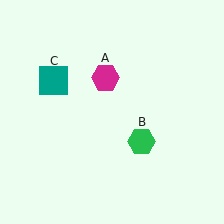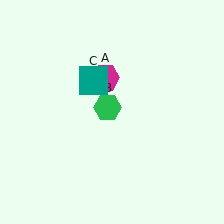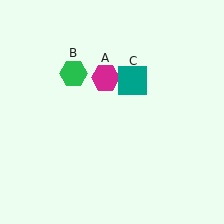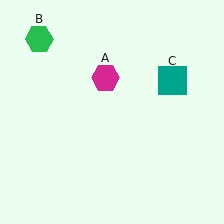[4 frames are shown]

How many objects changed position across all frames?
2 objects changed position: green hexagon (object B), teal square (object C).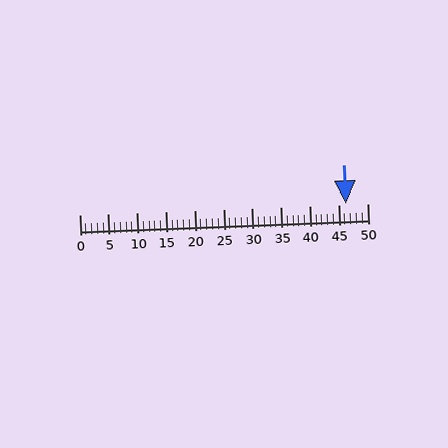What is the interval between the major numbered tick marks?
The major tick marks are spaced 5 units apart.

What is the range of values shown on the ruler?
The ruler shows values from 0 to 50.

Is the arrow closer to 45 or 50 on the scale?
The arrow is closer to 45.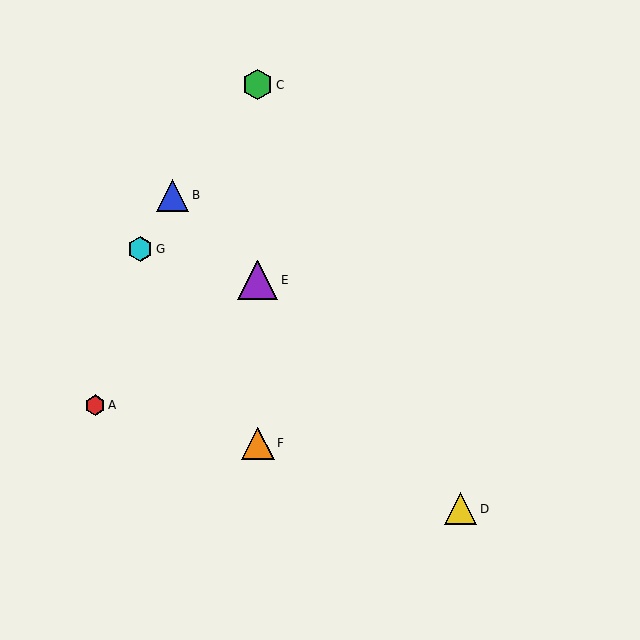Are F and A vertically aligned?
No, F is at x≈258 and A is at x≈95.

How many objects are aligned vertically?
3 objects (C, E, F) are aligned vertically.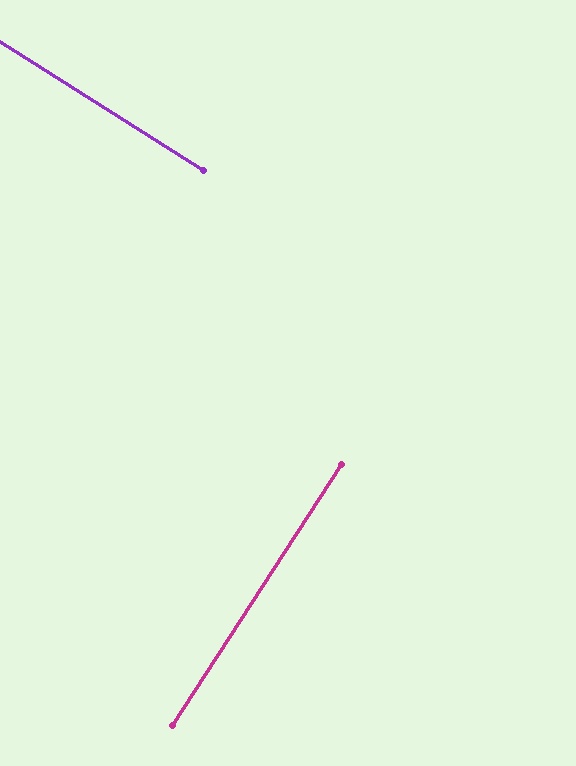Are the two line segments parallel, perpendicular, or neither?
Perpendicular — they meet at approximately 89°.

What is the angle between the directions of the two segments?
Approximately 89 degrees.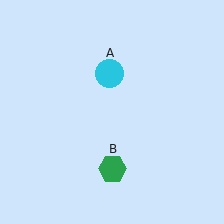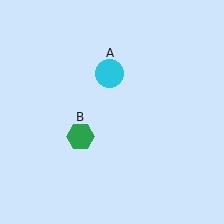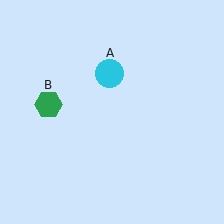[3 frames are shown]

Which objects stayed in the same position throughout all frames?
Cyan circle (object A) remained stationary.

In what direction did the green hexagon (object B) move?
The green hexagon (object B) moved up and to the left.